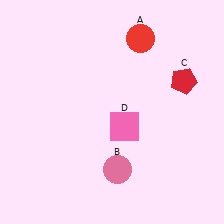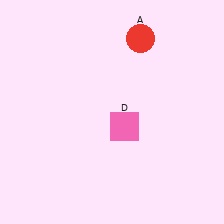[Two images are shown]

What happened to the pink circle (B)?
The pink circle (B) was removed in Image 2. It was in the bottom-right area of Image 1.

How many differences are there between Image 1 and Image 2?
There are 2 differences between the two images.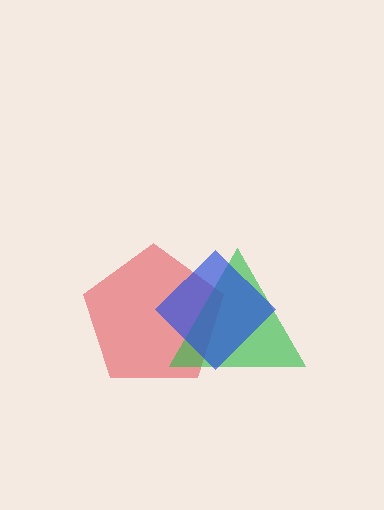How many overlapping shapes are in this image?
There are 3 overlapping shapes in the image.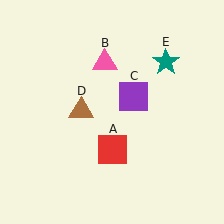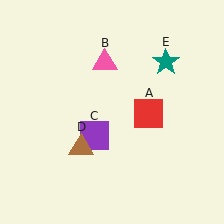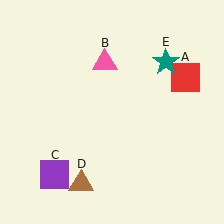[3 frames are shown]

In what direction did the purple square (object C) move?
The purple square (object C) moved down and to the left.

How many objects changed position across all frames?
3 objects changed position: red square (object A), purple square (object C), brown triangle (object D).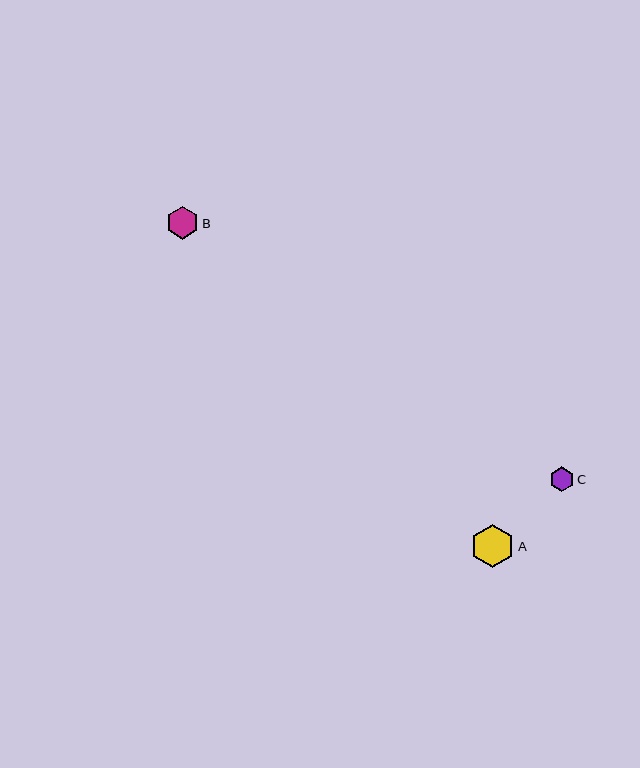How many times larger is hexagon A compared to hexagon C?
Hexagon A is approximately 1.8 times the size of hexagon C.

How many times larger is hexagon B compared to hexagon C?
Hexagon B is approximately 1.3 times the size of hexagon C.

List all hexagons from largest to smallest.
From largest to smallest: A, B, C.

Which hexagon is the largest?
Hexagon A is the largest with a size of approximately 44 pixels.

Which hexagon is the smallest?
Hexagon C is the smallest with a size of approximately 25 pixels.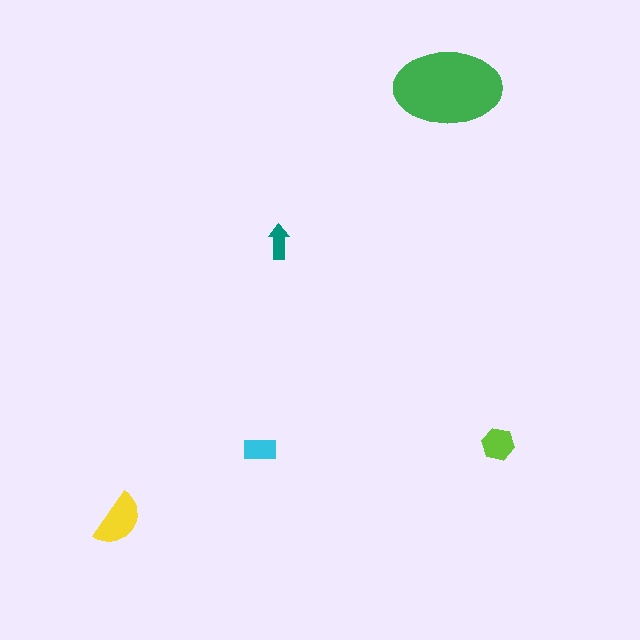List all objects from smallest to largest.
The teal arrow, the cyan rectangle, the lime hexagon, the yellow semicircle, the green ellipse.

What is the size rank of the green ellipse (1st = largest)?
1st.